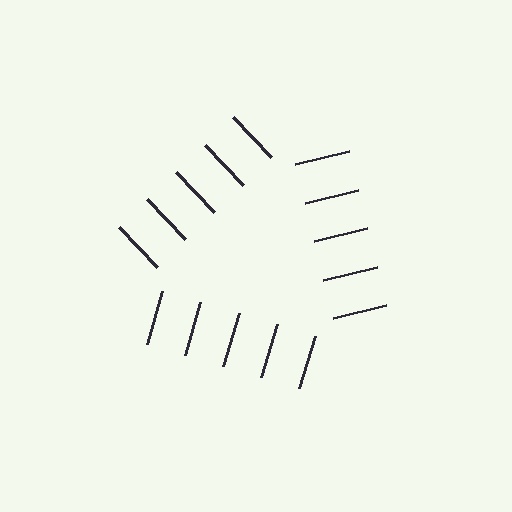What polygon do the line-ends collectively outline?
An illusory triangle — the line segments terminate on its edges but no continuous stroke is drawn.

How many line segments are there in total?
15 — 5 along each of the 3 edges.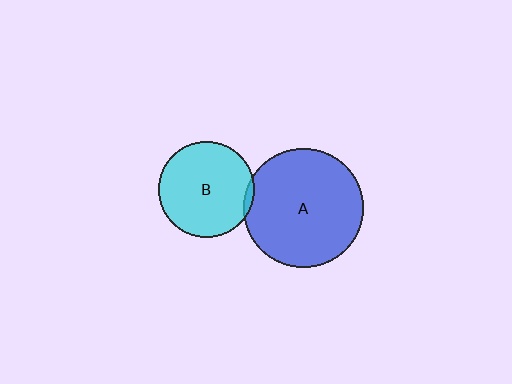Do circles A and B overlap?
Yes.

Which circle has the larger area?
Circle A (blue).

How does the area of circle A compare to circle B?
Approximately 1.5 times.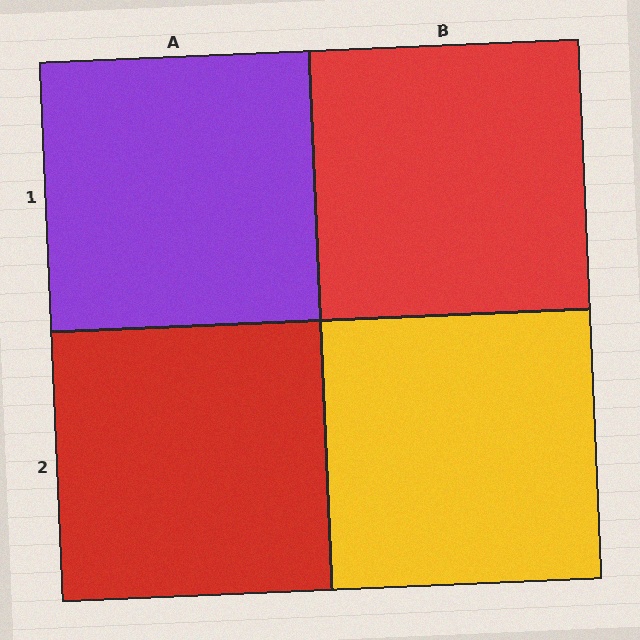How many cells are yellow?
1 cell is yellow.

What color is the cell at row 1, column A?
Purple.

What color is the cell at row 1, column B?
Red.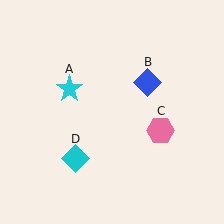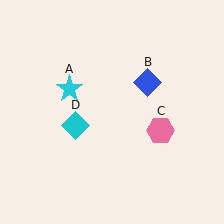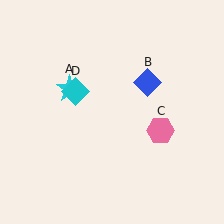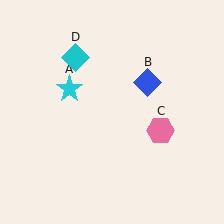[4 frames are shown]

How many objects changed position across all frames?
1 object changed position: cyan diamond (object D).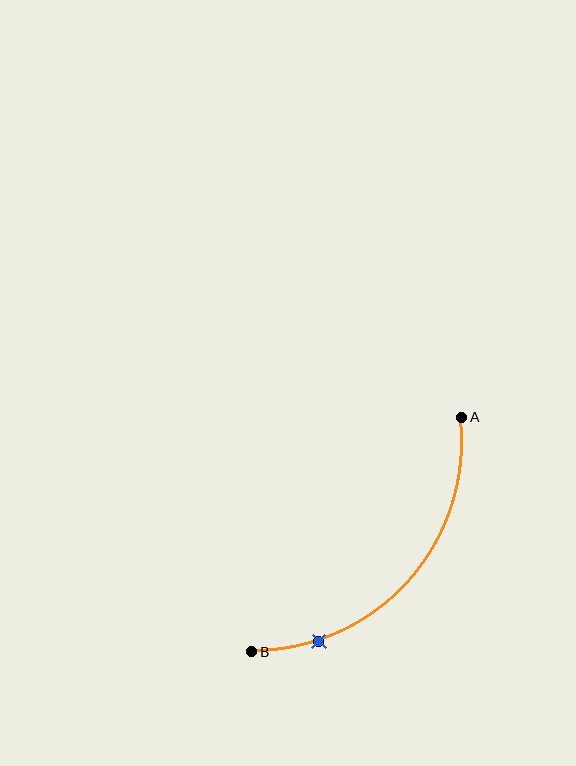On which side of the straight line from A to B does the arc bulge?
The arc bulges below and to the right of the straight line connecting A and B.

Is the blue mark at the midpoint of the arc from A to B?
No. The blue mark lies on the arc but is closer to endpoint B. The arc midpoint would be at the point on the curve equidistant along the arc from both A and B.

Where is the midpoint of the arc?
The arc midpoint is the point on the curve farthest from the straight line joining A and B. It sits below and to the right of that line.